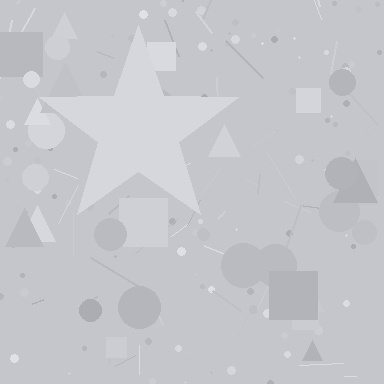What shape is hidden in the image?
A star is hidden in the image.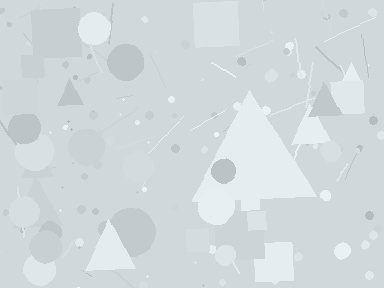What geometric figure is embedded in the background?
A triangle is embedded in the background.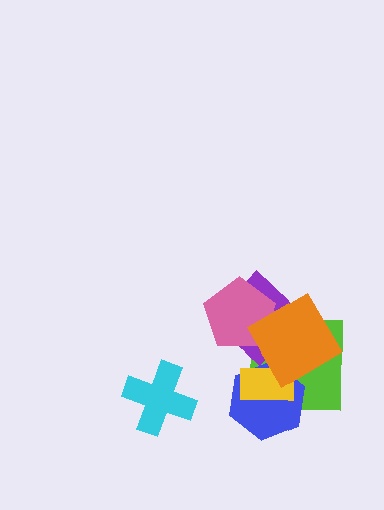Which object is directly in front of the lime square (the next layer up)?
The blue hexagon is directly in front of the lime square.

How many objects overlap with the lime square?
4 objects overlap with the lime square.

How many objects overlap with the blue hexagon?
3 objects overlap with the blue hexagon.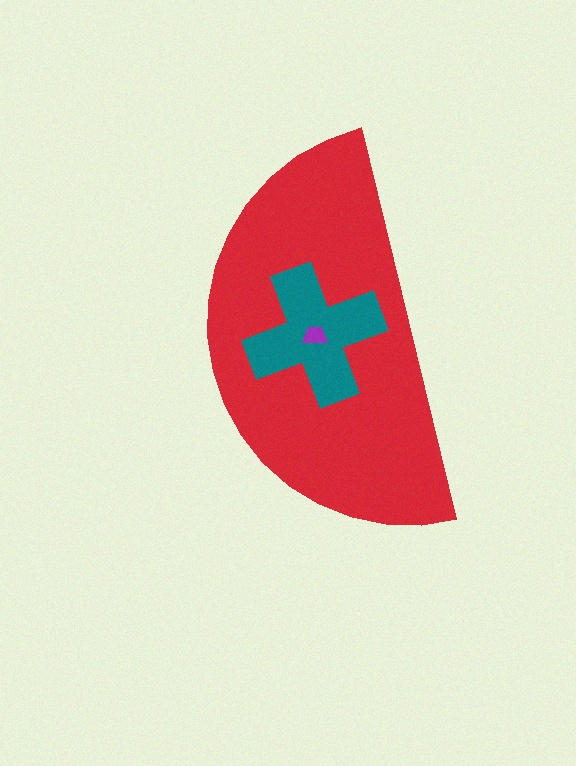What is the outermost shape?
The red semicircle.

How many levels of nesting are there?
3.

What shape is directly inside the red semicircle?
The teal cross.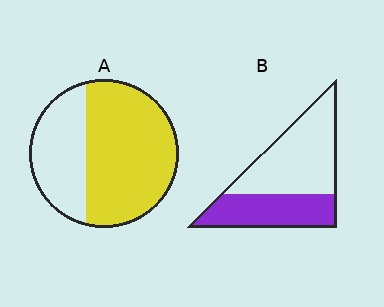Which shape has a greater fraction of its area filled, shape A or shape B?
Shape A.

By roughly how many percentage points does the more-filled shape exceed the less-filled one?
By roughly 25 percentage points (A over B).